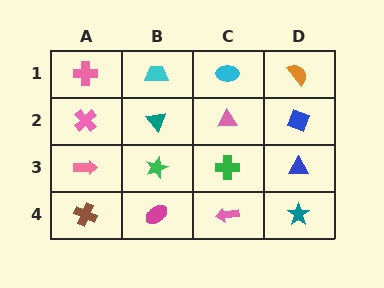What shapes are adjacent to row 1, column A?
A pink cross (row 2, column A), a cyan trapezoid (row 1, column B).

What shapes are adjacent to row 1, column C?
A pink triangle (row 2, column C), a cyan trapezoid (row 1, column B), an orange semicircle (row 1, column D).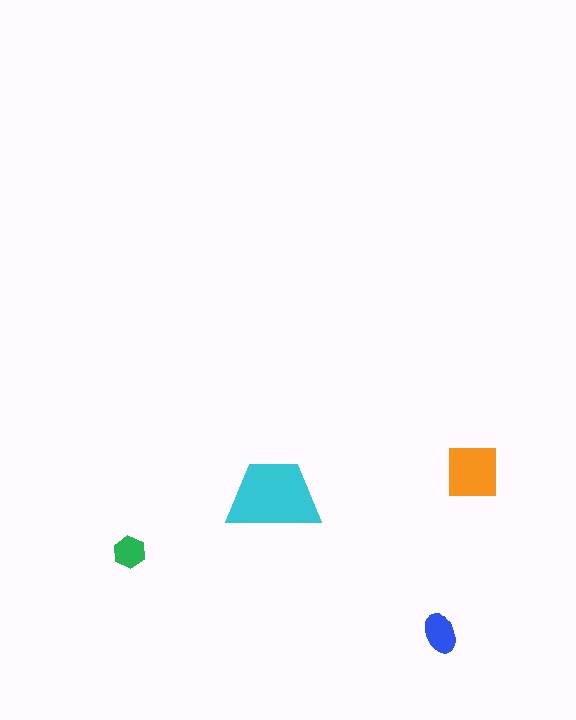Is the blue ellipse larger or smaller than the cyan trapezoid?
Smaller.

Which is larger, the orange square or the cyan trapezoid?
The cyan trapezoid.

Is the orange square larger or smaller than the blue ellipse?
Larger.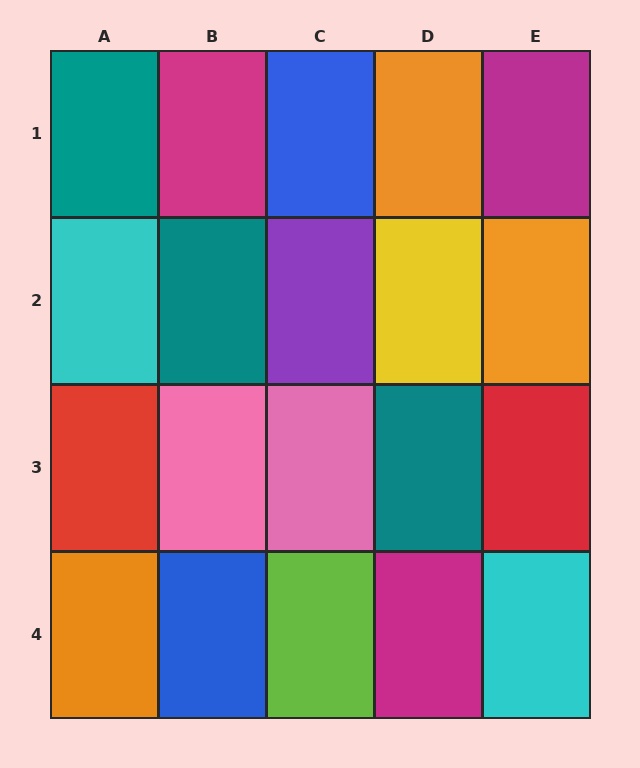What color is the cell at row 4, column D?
Magenta.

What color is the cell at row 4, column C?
Lime.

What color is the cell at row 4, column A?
Orange.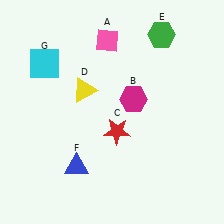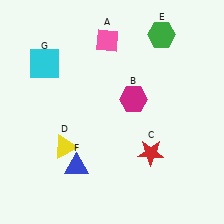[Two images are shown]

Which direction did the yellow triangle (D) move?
The yellow triangle (D) moved down.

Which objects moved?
The objects that moved are: the red star (C), the yellow triangle (D).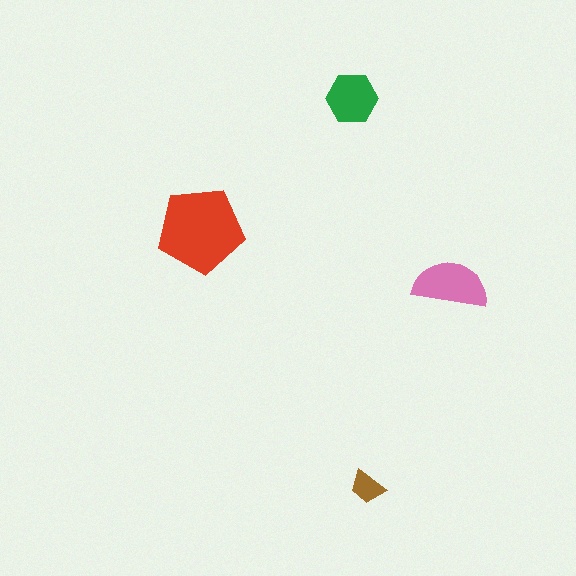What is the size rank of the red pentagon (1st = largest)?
1st.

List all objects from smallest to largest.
The brown trapezoid, the green hexagon, the pink semicircle, the red pentagon.